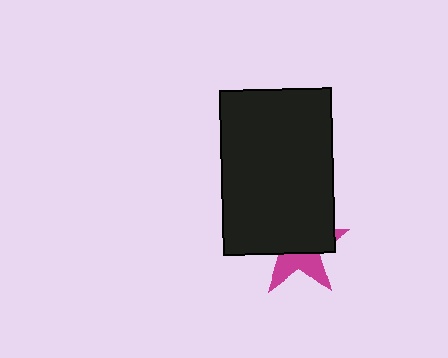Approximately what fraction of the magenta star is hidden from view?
Roughly 61% of the magenta star is hidden behind the black rectangle.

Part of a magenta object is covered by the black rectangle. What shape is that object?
It is a star.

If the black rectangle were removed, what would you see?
You would see the complete magenta star.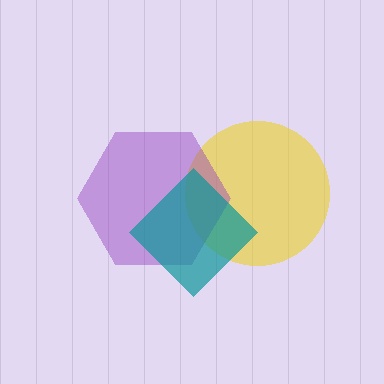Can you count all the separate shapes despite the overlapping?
Yes, there are 3 separate shapes.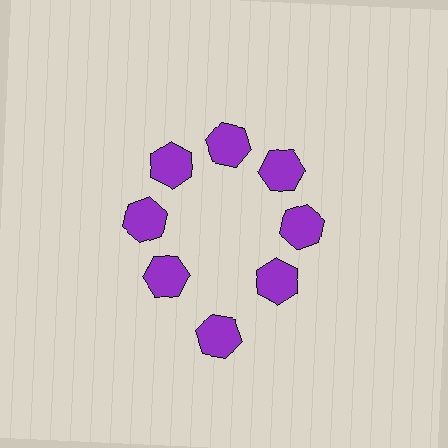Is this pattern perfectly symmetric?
No. The 8 purple hexagons are arranged in a ring, but one element near the 6 o'clock position is pushed outward from the center, breaking the 8-fold rotational symmetry.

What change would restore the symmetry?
The symmetry would be restored by moving it inward, back onto the ring so that all 8 hexagons sit at equal angles and equal distance from the center.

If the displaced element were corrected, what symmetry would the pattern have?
It would have 8-fold rotational symmetry — the pattern would map onto itself every 45 degrees.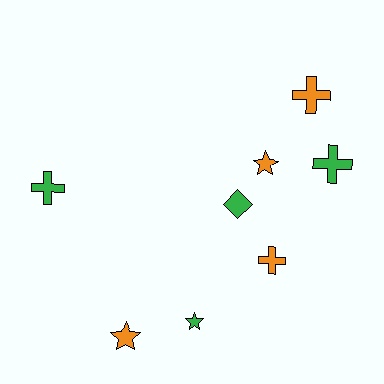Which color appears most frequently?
Green, with 4 objects.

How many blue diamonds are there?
There are no blue diamonds.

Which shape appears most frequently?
Cross, with 4 objects.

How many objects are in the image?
There are 8 objects.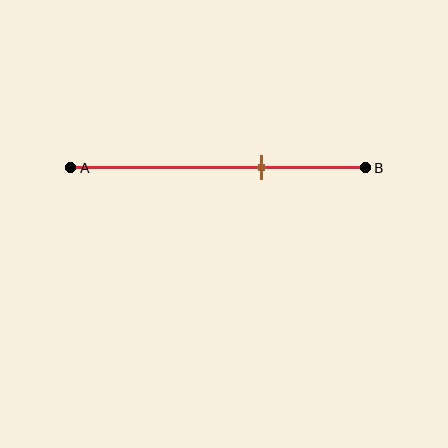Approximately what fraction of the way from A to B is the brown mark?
The brown mark is approximately 65% of the way from A to B.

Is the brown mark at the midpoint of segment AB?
No, the mark is at about 65% from A, not at the 50% midpoint.